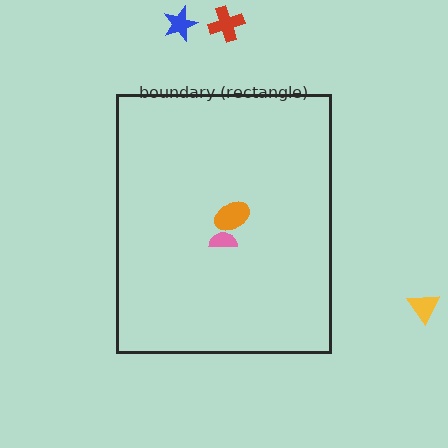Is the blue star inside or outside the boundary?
Outside.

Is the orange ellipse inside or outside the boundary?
Inside.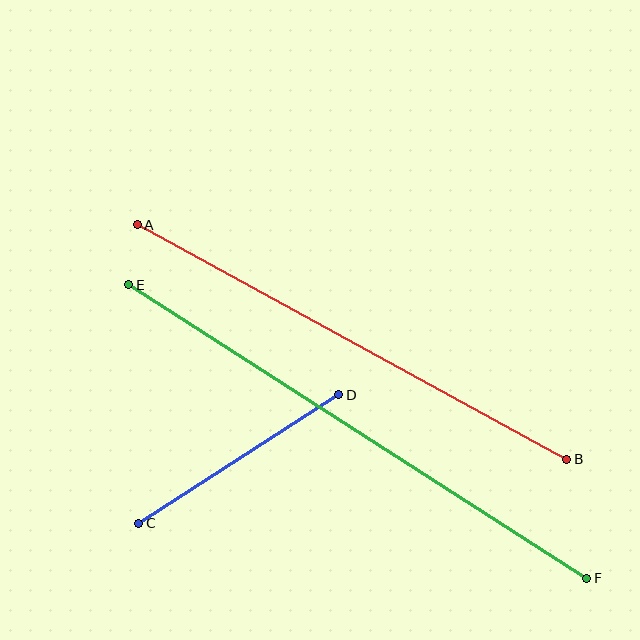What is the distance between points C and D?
The distance is approximately 238 pixels.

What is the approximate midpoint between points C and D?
The midpoint is at approximately (239, 459) pixels.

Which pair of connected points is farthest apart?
Points E and F are farthest apart.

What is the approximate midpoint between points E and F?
The midpoint is at approximately (358, 432) pixels.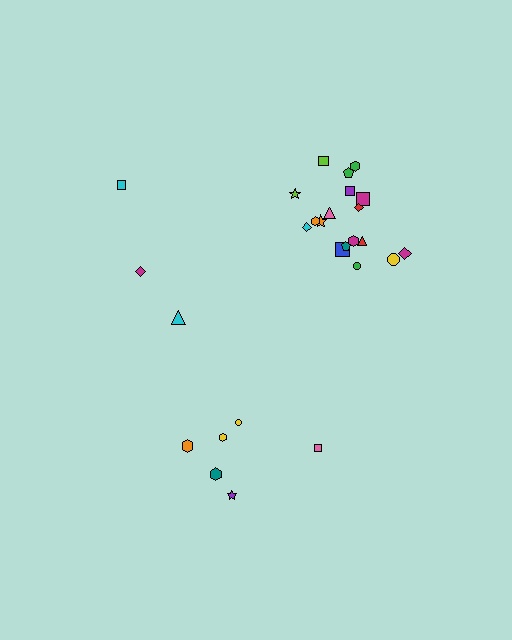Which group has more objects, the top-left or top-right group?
The top-right group.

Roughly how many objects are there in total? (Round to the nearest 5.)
Roughly 25 objects in total.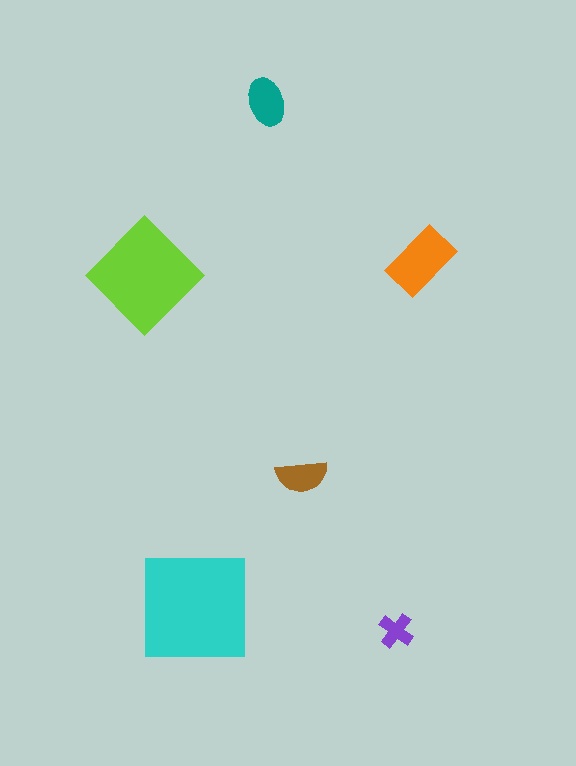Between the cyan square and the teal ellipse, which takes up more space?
The cyan square.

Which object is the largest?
The cyan square.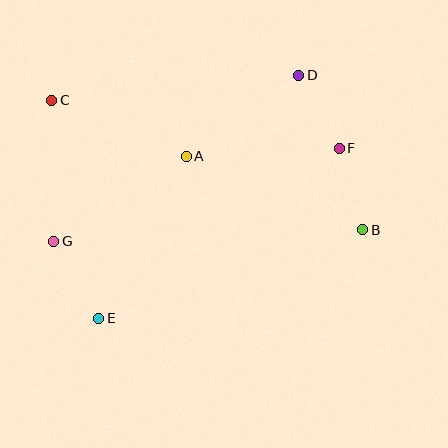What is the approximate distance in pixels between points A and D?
The distance between A and D is approximately 138 pixels.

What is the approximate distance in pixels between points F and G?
The distance between F and G is approximately 300 pixels.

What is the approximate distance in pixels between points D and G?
The distance between D and G is approximately 296 pixels.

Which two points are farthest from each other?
Points B and C are farthest from each other.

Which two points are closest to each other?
Points D and F are closest to each other.